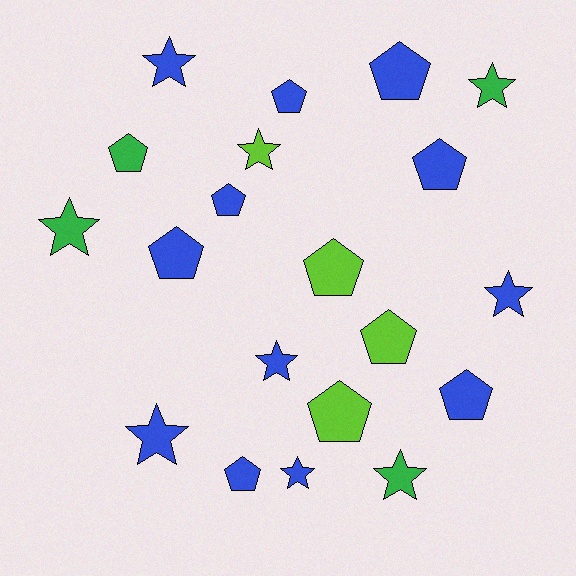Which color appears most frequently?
Blue, with 12 objects.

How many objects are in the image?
There are 20 objects.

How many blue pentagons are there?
There are 7 blue pentagons.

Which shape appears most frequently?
Pentagon, with 11 objects.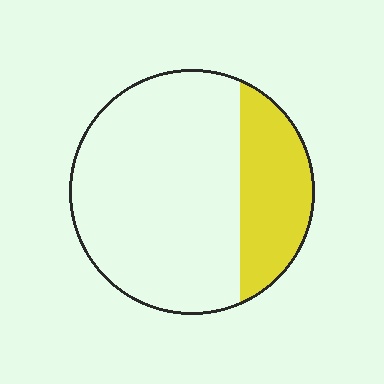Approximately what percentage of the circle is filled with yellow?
Approximately 25%.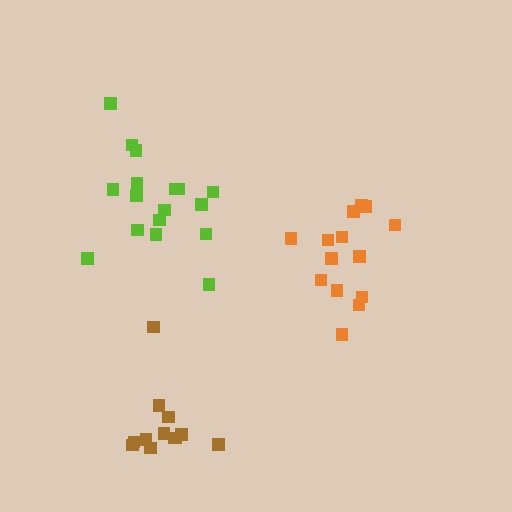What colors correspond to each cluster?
The clusters are colored: orange, lime, brown.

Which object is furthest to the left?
The lime cluster is leftmost.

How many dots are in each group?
Group 1: 14 dots, Group 2: 17 dots, Group 3: 12 dots (43 total).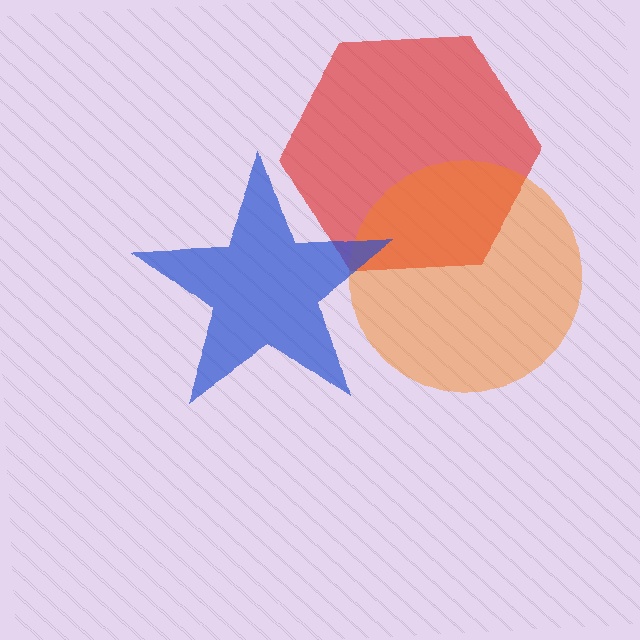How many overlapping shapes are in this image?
There are 3 overlapping shapes in the image.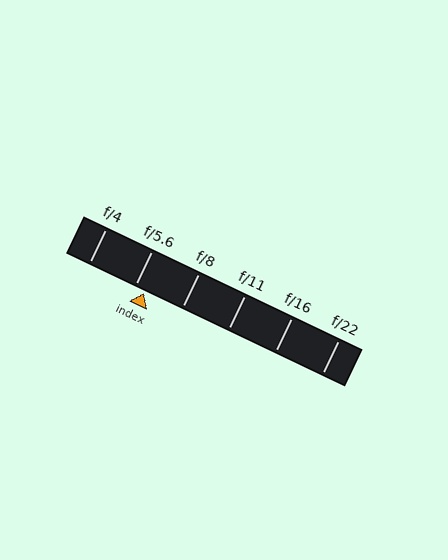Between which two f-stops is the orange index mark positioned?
The index mark is between f/5.6 and f/8.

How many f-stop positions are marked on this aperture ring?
There are 6 f-stop positions marked.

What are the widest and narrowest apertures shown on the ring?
The widest aperture shown is f/4 and the narrowest is f/22.